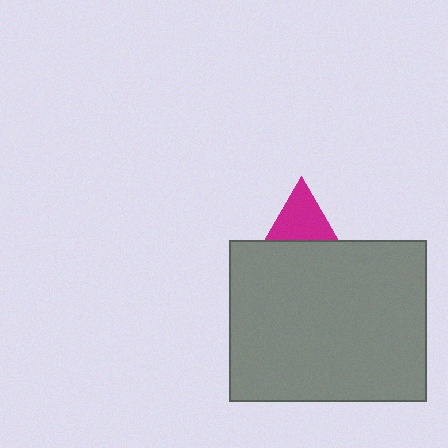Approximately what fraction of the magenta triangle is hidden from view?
Roughly 57% of the magenta triangle is hidden behind the gray rectangle.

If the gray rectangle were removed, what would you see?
You would see the complete magenta triangle.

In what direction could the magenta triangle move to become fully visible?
The magenta triangle could move up. That would shift it out from behind the gray rectangle entirely.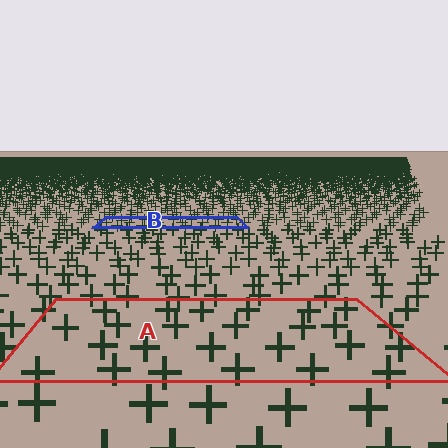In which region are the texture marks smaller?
The texture marks are smaller in region B, because it is farther away.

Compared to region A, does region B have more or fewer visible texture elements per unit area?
Region B has more texture elements per unit area — they are packed more densely because it is farther away.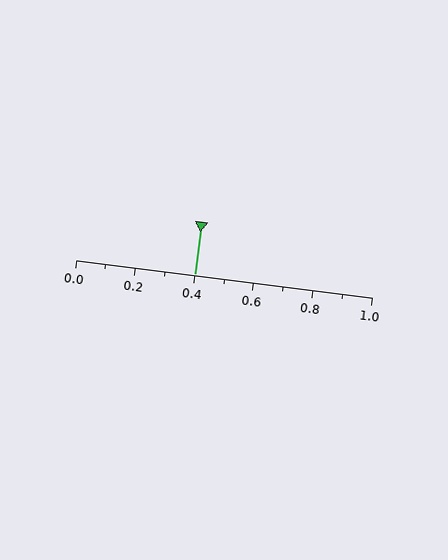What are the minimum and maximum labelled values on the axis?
The axis runs from 0.0 to 1.0.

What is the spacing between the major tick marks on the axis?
The major ticks are spaced 0.2 apart.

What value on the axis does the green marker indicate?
The marker indicates approximately 0.4.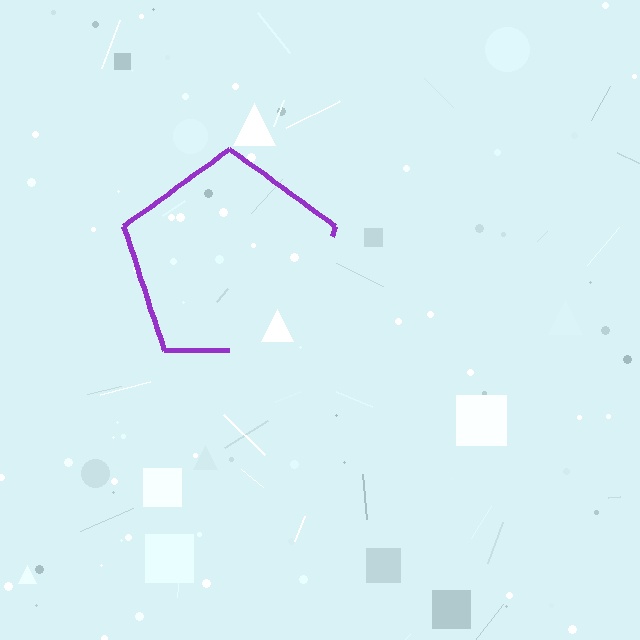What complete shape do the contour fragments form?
The contour fragments form a pentagon.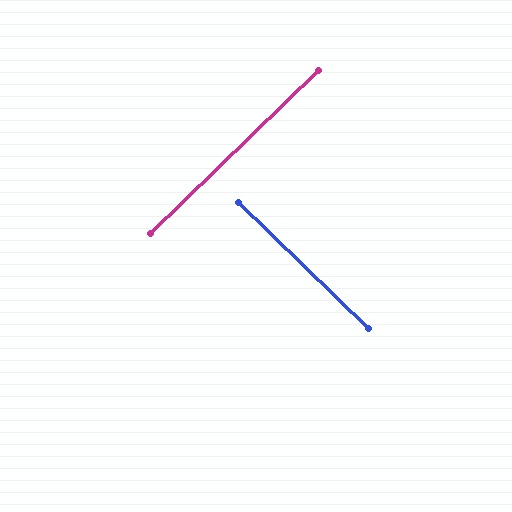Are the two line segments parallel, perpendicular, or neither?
Perpendicular — they meet at approximately 88°.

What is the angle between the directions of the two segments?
Approximately 88 degrees.